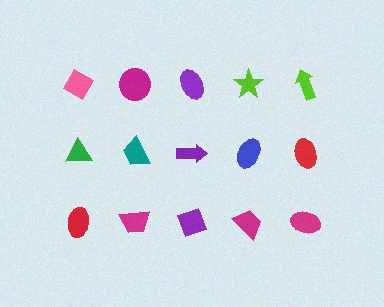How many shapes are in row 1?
5 shapes.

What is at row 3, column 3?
A purple diamond.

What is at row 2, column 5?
A red ellipse.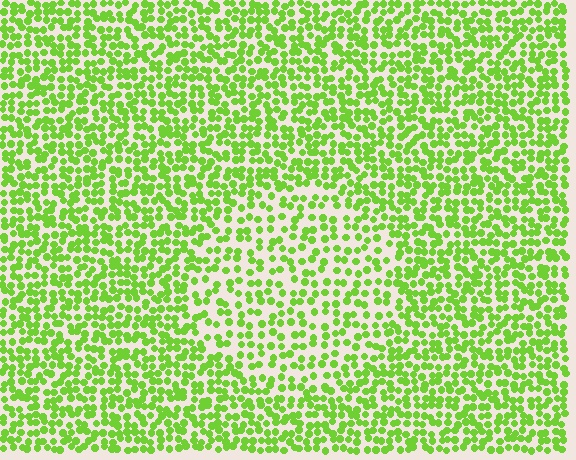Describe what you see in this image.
The image contains small lime elements arranged at two different densities. A circle-shaped region is visible where the elements are less densely packed than the surrounding area.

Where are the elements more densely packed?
The elements are more densely packed outside the circle boundary.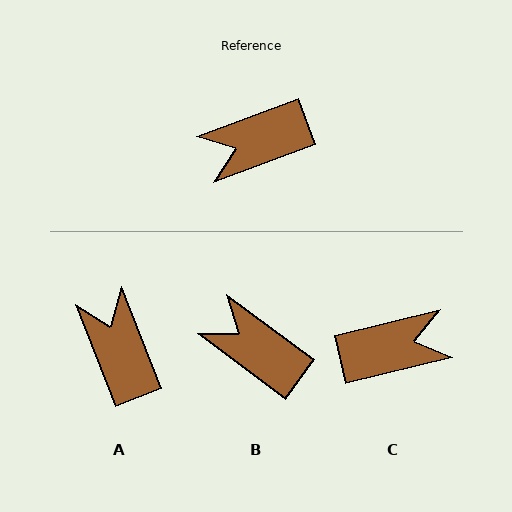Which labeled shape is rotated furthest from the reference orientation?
C, about 173 degrees away.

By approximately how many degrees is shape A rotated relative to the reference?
Approximately 89 degrees clockwise.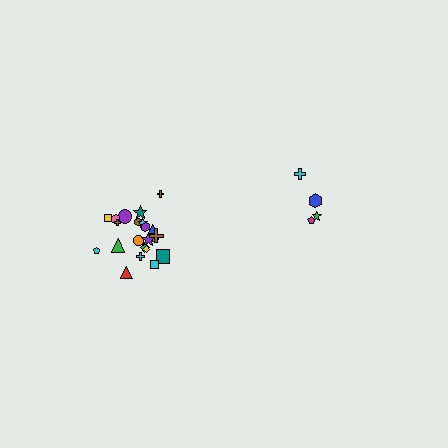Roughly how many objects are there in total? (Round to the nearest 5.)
Roughly 25 objects in total.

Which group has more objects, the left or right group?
The left group.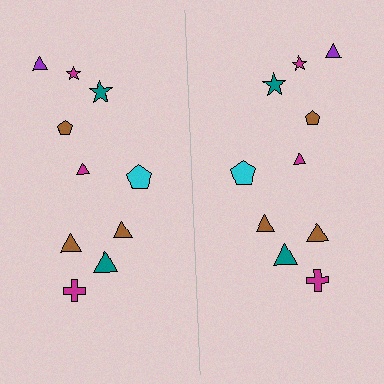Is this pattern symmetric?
Yes, this pattern has bilateral (reflection) symmetry.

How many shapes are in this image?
There are 20 shapes in this image.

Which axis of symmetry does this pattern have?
The pattern has a vertical axis of symmetry running through the center of the image.